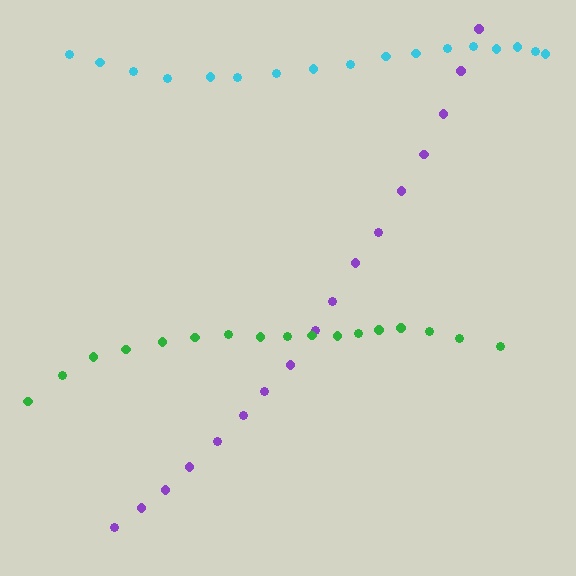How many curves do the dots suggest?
There are 3 distinct paths.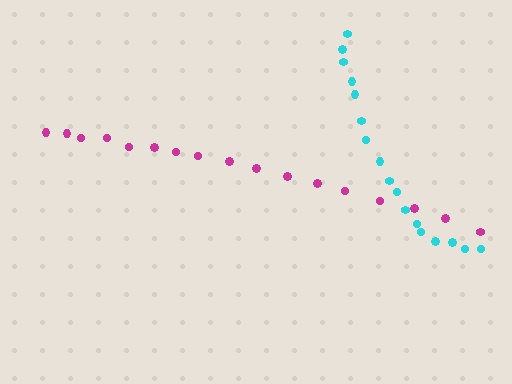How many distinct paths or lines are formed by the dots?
There are 2 distinct paths.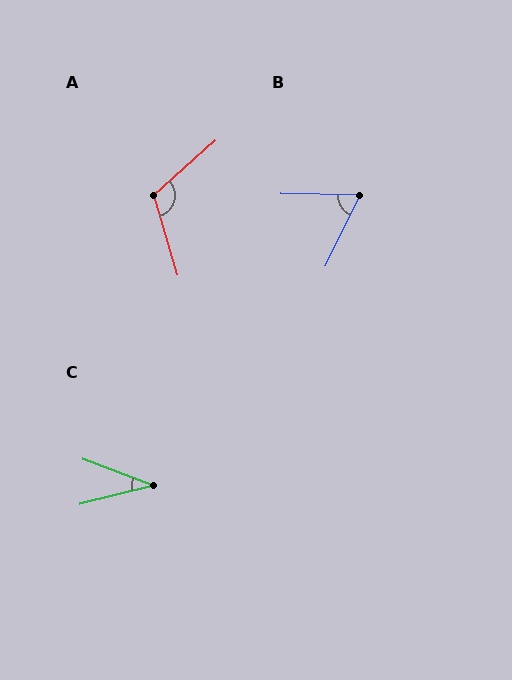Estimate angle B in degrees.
Approximately 65 degrees.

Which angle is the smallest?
C, at approximately 34 degrees.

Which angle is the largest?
A, at approximately 115 degrees.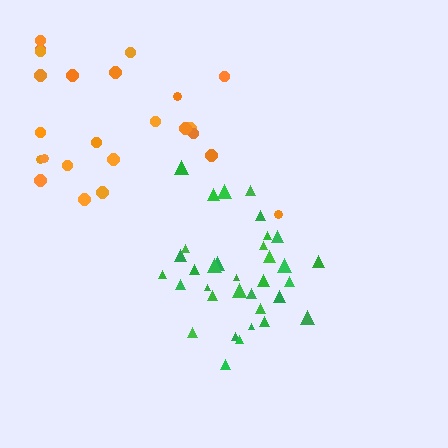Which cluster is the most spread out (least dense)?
Orange.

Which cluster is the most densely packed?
Green.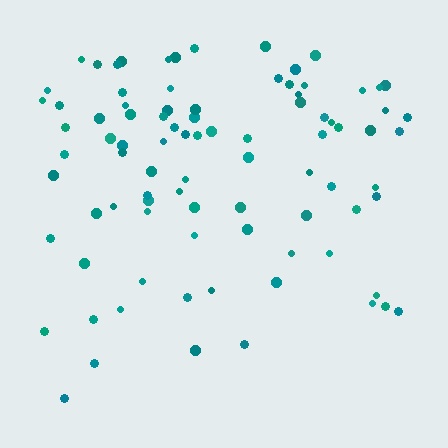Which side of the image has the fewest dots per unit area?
The bottom.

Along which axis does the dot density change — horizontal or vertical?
Vertical.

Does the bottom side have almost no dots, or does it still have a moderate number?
Still a moderate number, just noticeably fewer than the top.